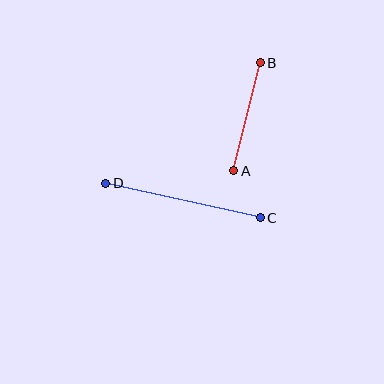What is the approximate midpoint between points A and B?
The midpoint is at approximately (247, 117) pixels.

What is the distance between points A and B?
The distance is approximately 111 pixels.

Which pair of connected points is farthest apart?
Points C and D are farthest apart.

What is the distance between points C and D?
The distance is approximately 158 pixels.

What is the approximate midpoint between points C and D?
The midpoint is at approximately (183, 200) pixels.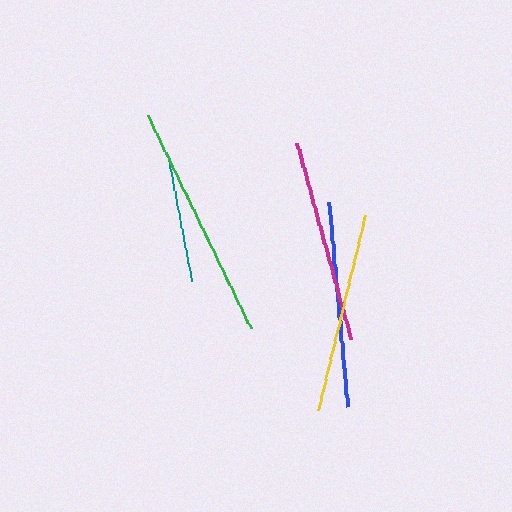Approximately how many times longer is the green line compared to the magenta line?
The green line is approximately 1.2 times the length of the magenta line.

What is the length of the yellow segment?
The yellow segment is approximately 201 pixels long.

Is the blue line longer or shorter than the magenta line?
The blue line is longer than the magenta line.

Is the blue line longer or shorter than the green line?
The green line is longer than the blue line.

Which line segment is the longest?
The green line is the longest at approximately 237 pixels.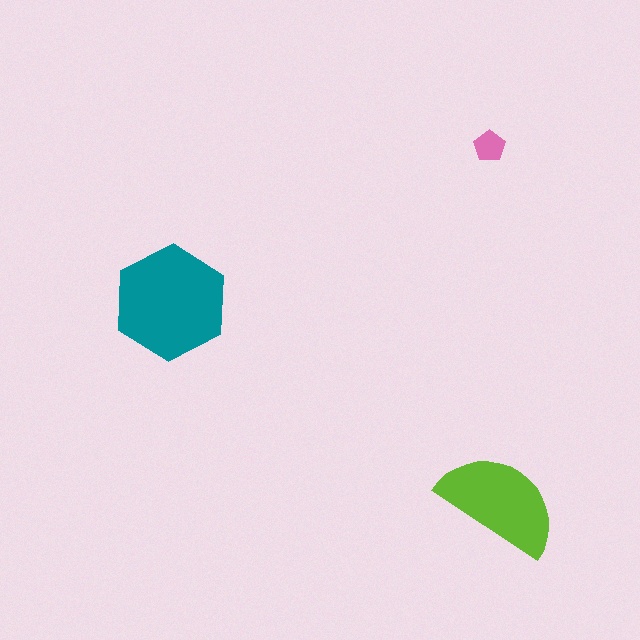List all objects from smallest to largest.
The pink pentagon, the lime semicircle, the teal hexagon.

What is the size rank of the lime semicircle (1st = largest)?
2nd.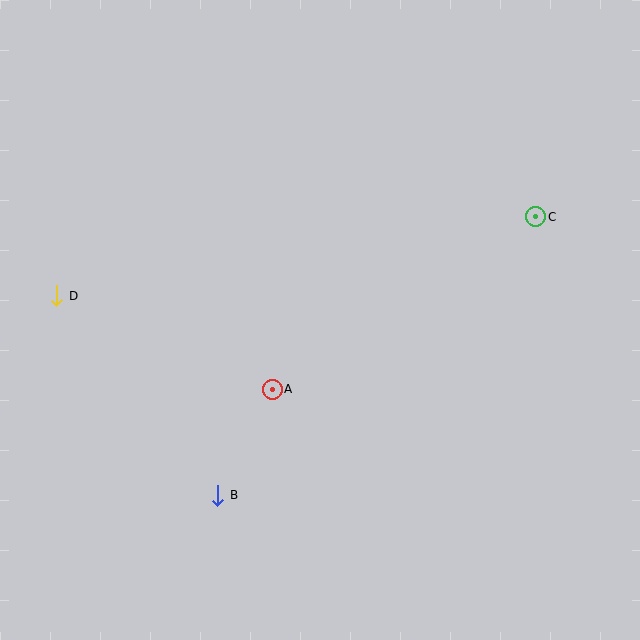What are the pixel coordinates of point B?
Point B is at (218, 495).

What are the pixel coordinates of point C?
Point C is at (536, 217).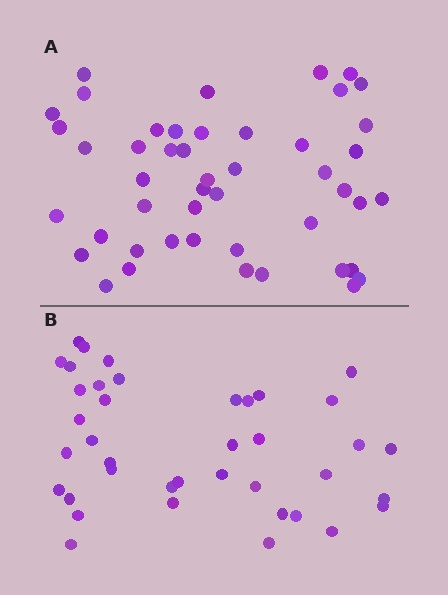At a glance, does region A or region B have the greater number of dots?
Region A (the top region) has more dots.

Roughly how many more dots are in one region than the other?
Region A has roughly 8 or so more dots than region B.